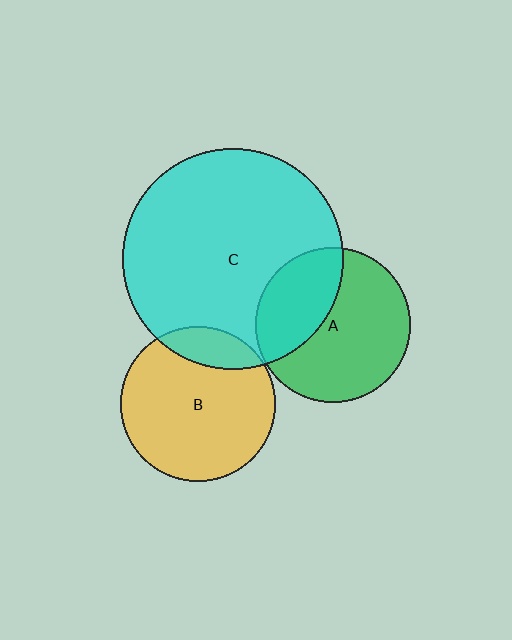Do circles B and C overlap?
Yes.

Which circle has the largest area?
Circle C (cyan).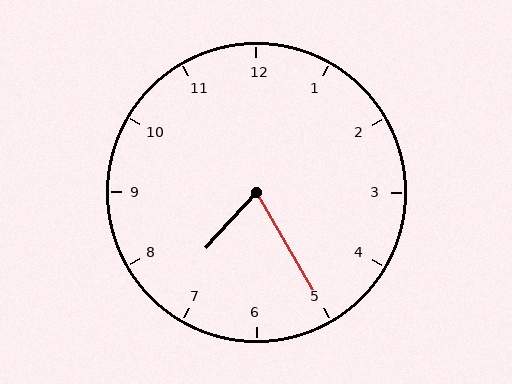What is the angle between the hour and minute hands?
Approximately 72 degrees.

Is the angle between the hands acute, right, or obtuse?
It is acute.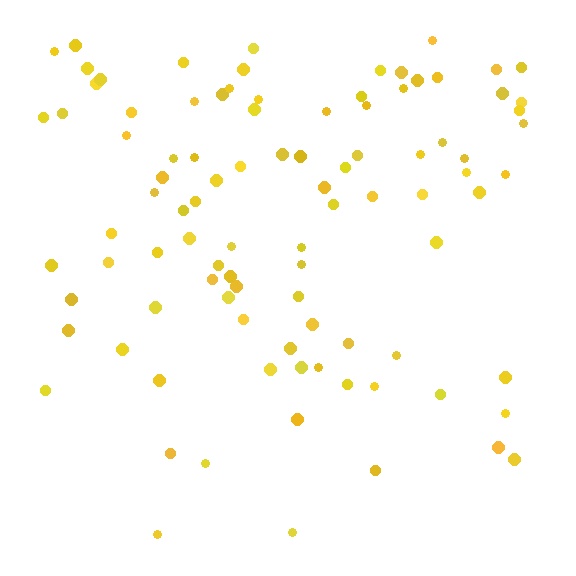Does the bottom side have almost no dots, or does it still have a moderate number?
Still a moderate number, just noticeably fewer than the top.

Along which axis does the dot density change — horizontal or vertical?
Vertical.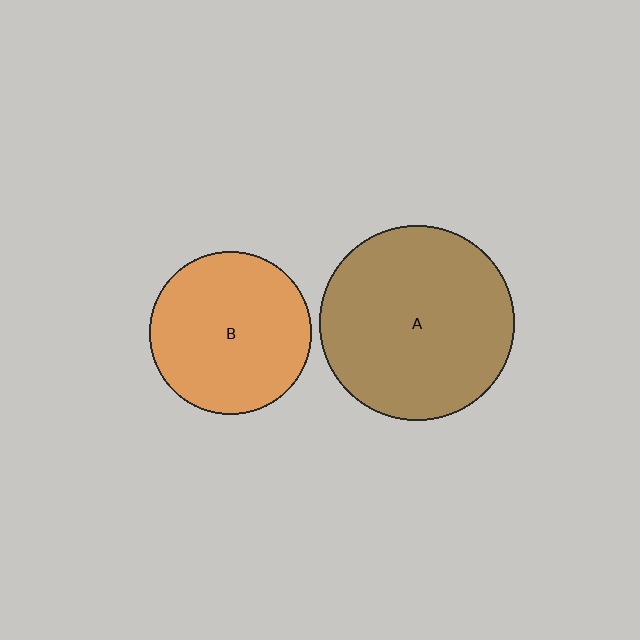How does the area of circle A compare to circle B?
Approximately 1.4 times.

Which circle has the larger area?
Circle A (brown).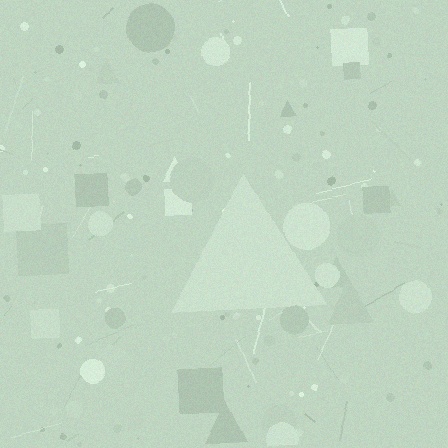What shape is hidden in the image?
A triangle is hidden in the image.